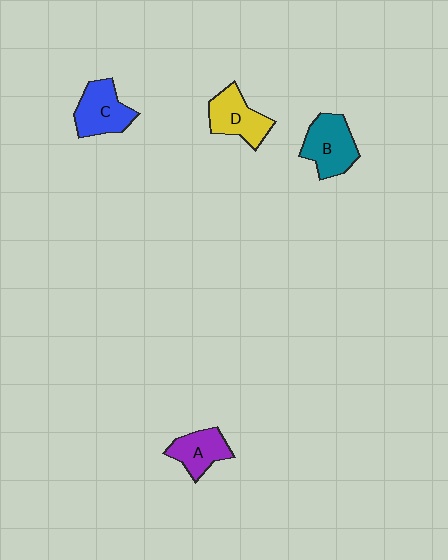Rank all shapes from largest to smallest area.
From largest to smallest: B (teal), C (blue), D (yellow), A (purple).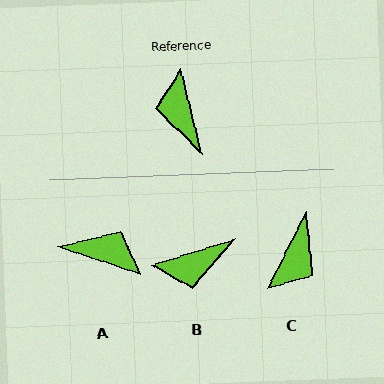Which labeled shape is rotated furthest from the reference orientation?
C, about 139 degrees away.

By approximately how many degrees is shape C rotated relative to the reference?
Approximately 139 degrees counter-clockwise.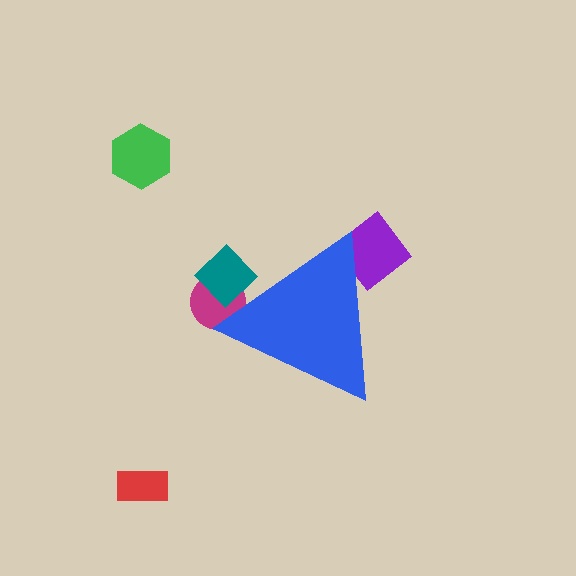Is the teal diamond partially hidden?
Yes, the teal diamond is partially hidden behind the blue triangle.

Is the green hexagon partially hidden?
No, the green hexagon is fully visible.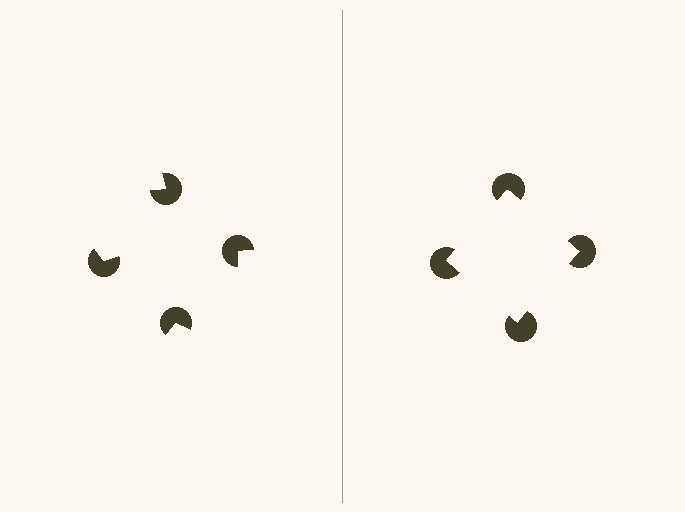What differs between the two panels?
The pac-man discs are positioned identically on both sides; only the wedge orientations differ. On the right they align to a square; on the left they are misaligned.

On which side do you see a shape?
An illusory square appears on the right side. On the left side the wedge cuts are rotated, so no coherent shape forms.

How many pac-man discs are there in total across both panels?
8 — 4 on each side.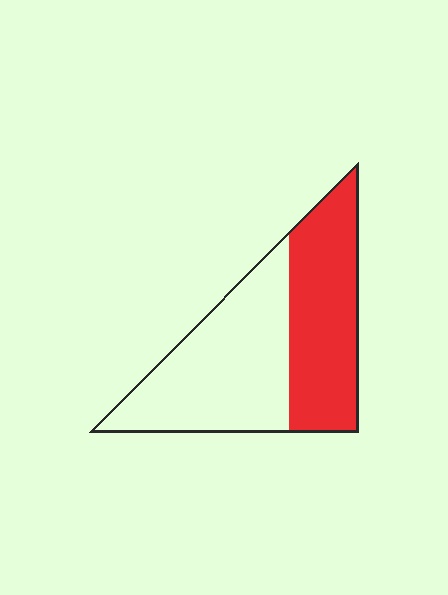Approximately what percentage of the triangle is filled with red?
Approximately 45%.